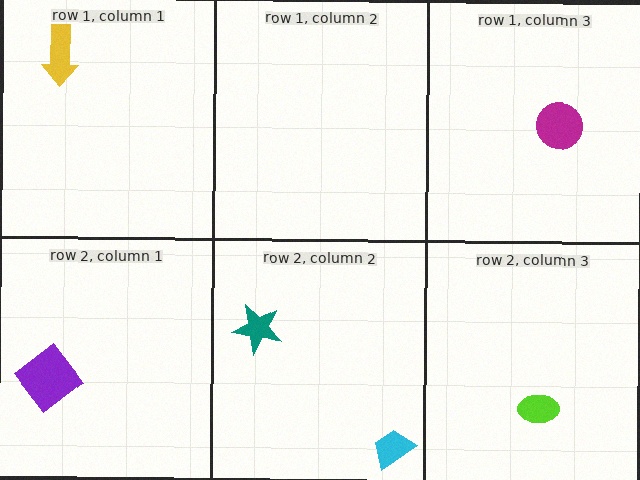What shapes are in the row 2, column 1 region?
The purple diamond.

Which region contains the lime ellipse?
The row 2, column 3 region.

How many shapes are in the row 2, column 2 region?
2.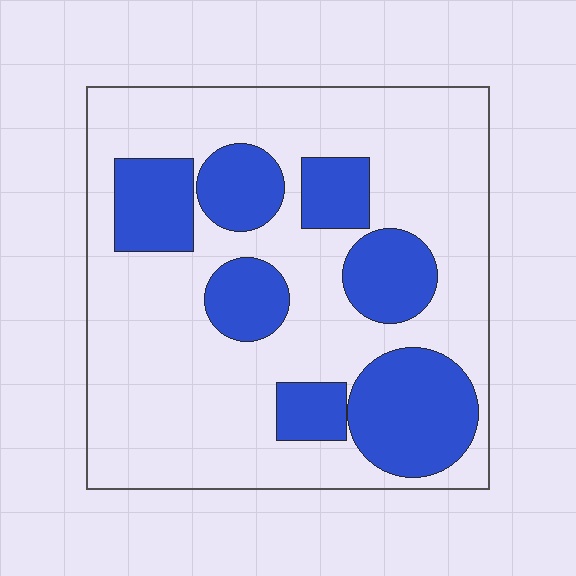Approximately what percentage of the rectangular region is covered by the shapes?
Approximately 30%.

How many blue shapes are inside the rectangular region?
7.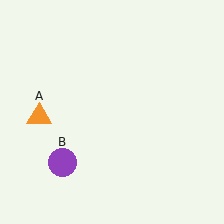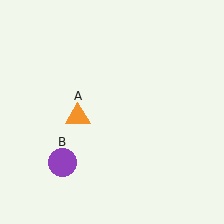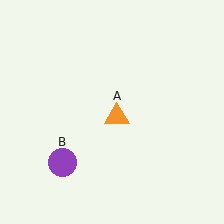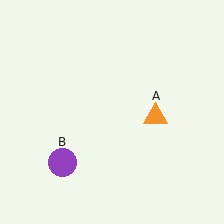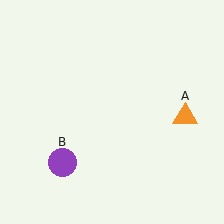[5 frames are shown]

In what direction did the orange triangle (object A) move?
The orange triangle (object A) moved right.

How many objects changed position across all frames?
1 object changed position: orange triangle (object A).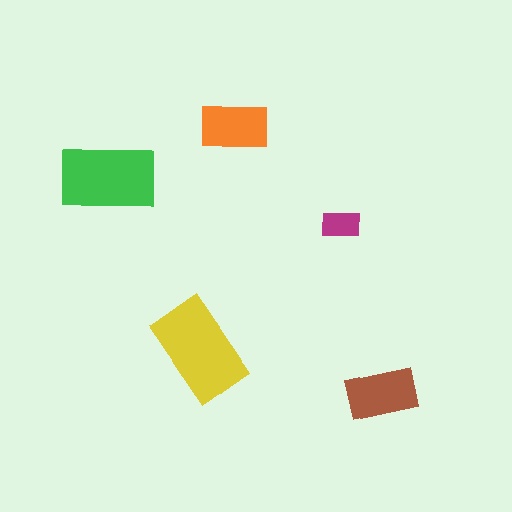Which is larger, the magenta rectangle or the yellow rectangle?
The yellow one.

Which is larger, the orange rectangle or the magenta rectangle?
The orange one.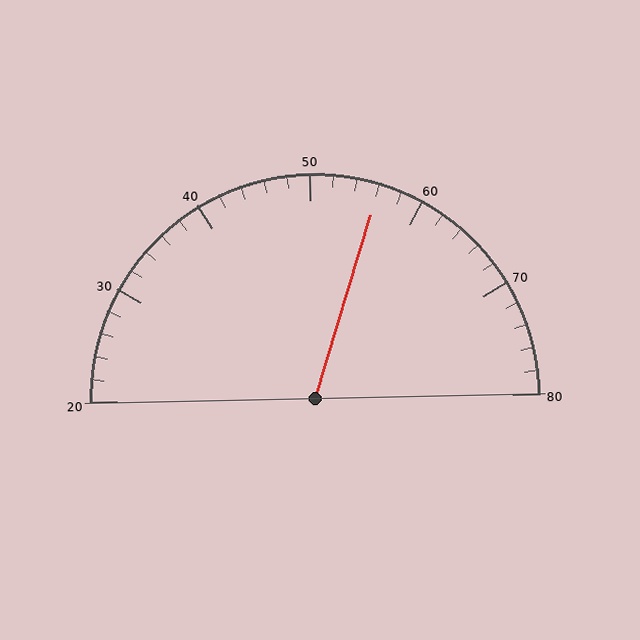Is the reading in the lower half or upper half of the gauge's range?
The reading is in the upper half of the range (20 to 80).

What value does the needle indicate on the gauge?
The needle indicates approximately 56.